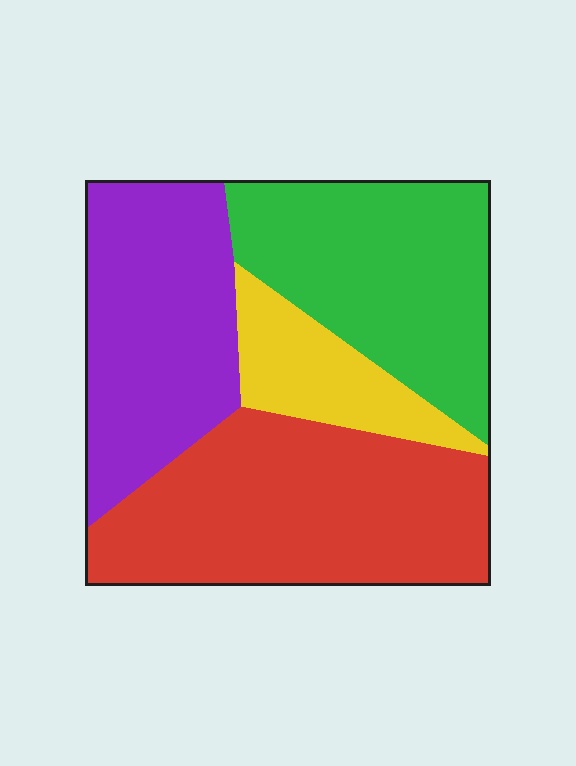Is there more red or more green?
Red.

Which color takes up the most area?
Red, at roughly 35%.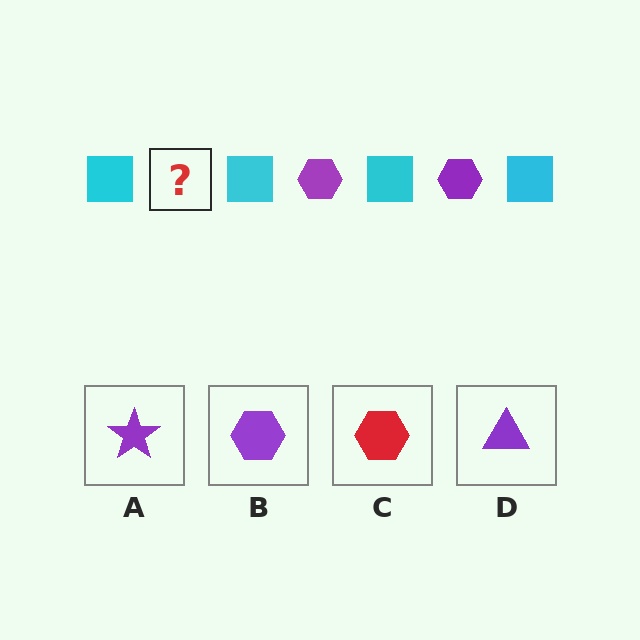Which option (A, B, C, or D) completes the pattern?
B.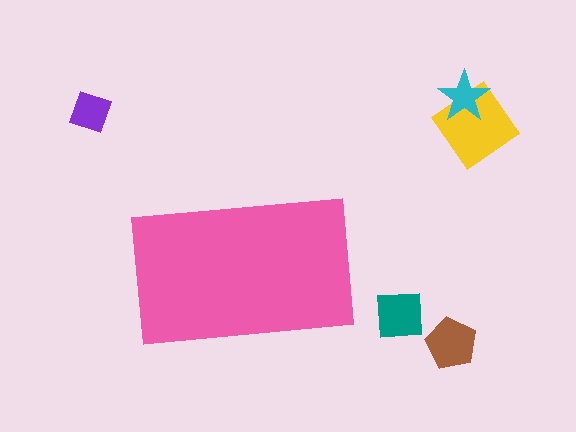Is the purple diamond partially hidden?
No, the purple diamond is fully visible.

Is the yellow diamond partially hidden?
No, the yellow diamond is fully visible.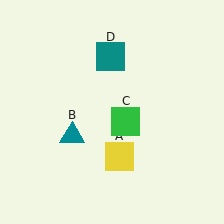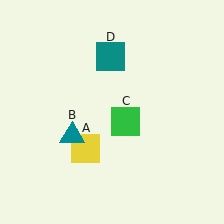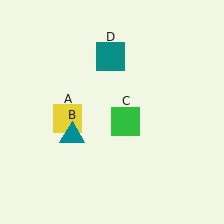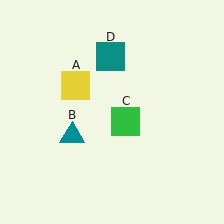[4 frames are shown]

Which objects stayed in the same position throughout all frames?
Teal triangle (object B) and green square (object C) and teal square (object D) remained stationary.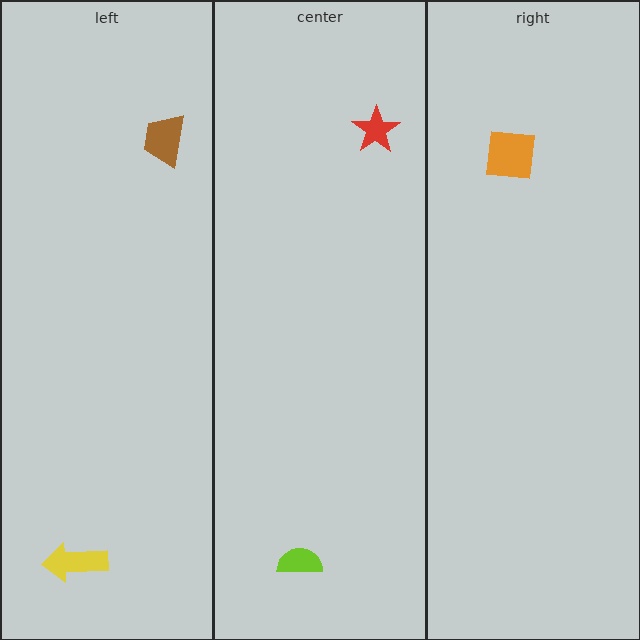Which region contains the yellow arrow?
The left region.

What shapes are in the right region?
The orange square.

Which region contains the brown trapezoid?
The left region.